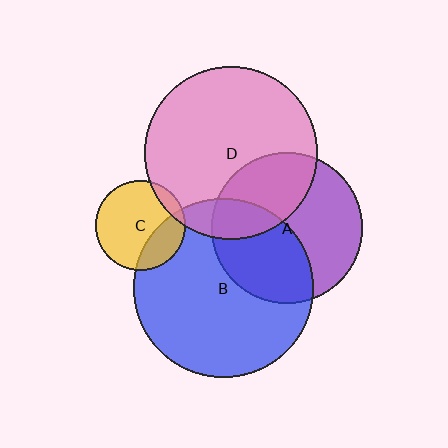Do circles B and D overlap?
Yes.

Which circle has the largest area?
Circle B (blue).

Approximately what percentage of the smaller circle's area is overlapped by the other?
Approximately 15%.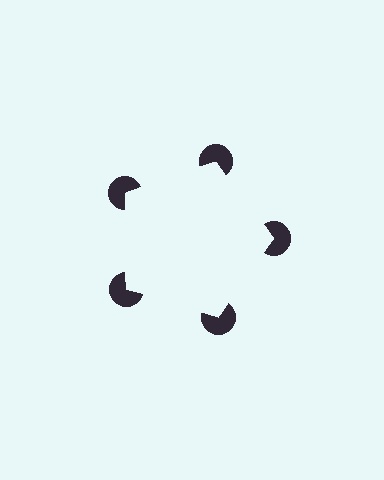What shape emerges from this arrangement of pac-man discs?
An illusory pentagon — its edges are inferred from the aligned wedge cuts in the pac-man discs, not physically drawn.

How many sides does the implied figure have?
5 sides.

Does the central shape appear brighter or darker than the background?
It typically appears slightly brighter than the background, even though no actual brightness change is drawn.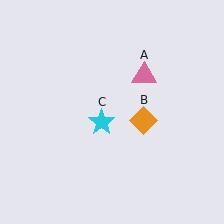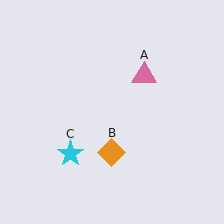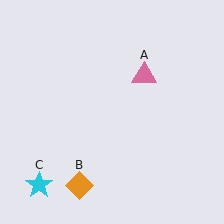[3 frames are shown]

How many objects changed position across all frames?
2 objects changed position: orange diamond (object B), cyan star (object C).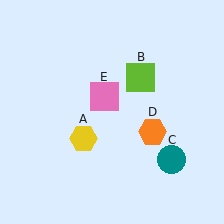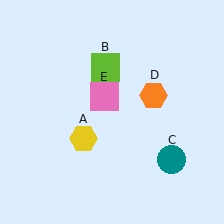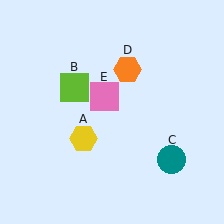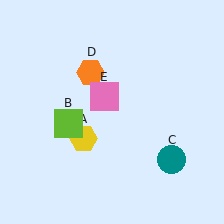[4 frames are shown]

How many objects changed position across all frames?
2 objects changed position: lime square (object B), orange hexagon (object D).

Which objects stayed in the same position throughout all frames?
Yellow hexagon (object A) and teal circle (object C) and pink square (object E) remained stationary.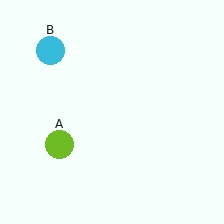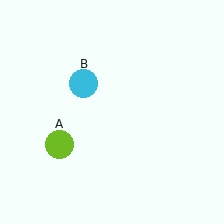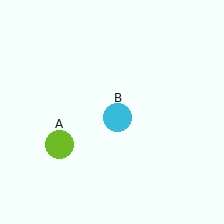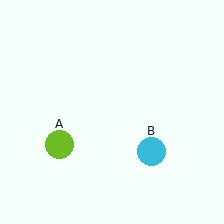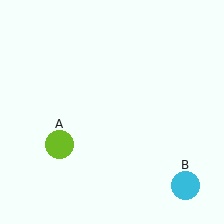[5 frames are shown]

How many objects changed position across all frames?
1 object changed position: cyan circle (object B).